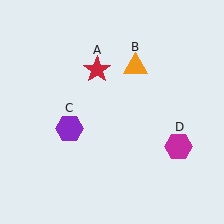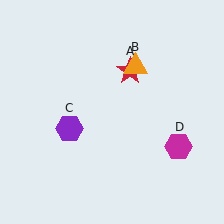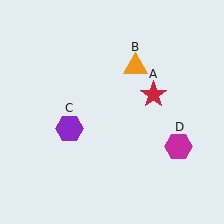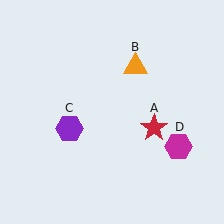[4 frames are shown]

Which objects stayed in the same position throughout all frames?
Orange triangle (object B) and purple hexagon (object C) and magenta hexagon (object D) remained stationary.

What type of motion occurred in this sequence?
The red star (object A) rotated clockwise around the center of the scene.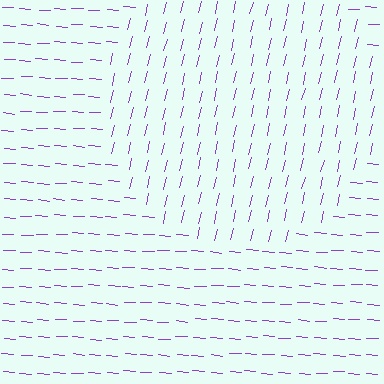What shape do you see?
I see a circle.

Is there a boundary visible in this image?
Yes, there is a texture boundary formed by a change in line orientation.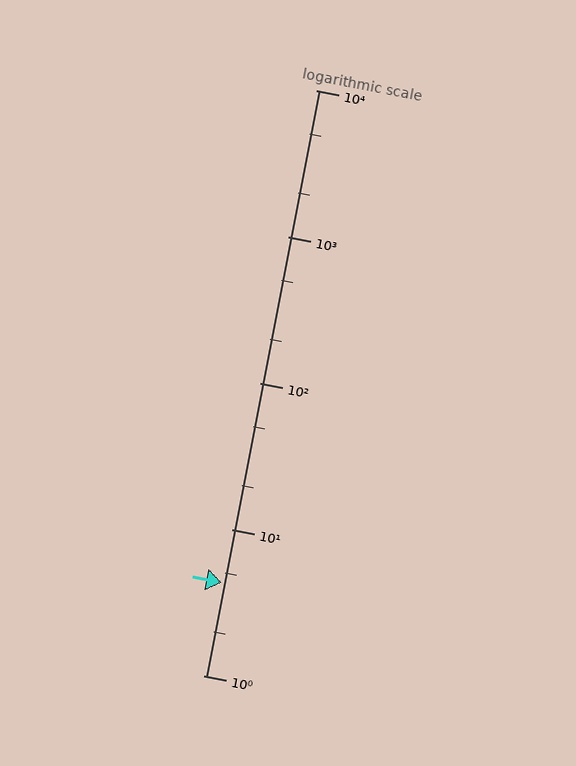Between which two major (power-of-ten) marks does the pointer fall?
The pointer is between 1 and 10.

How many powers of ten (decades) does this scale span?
The scale spans 4 decades, from 1 to 10000.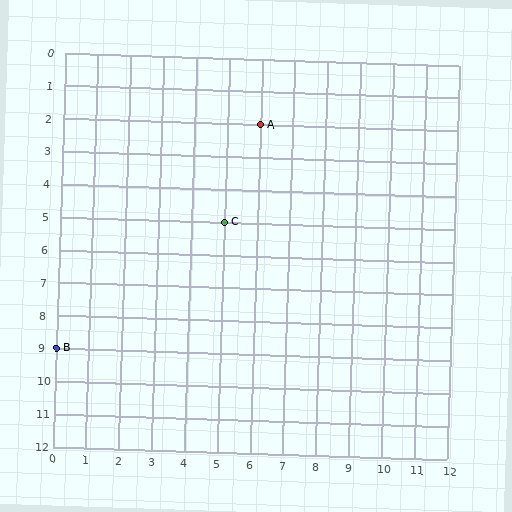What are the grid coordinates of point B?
Point B is at grid coordinates (0, 9).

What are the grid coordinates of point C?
Point C is at grid coordinates (5, 5).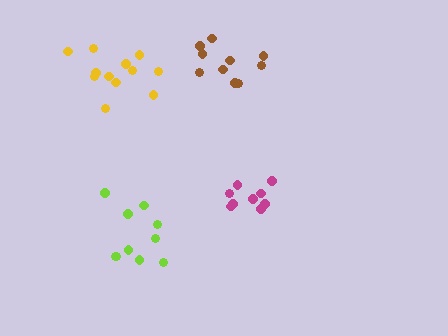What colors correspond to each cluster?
The clusters are colored: brown, yellow, lime, magenta.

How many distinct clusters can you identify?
There are 4 distinct clusters.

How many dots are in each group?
Group 1: 10 dots, Group 2: 12 dots, Group 3: 10 dots, Group 4: 9 dots (41 total).